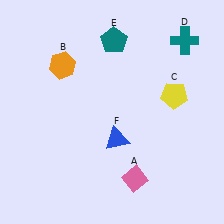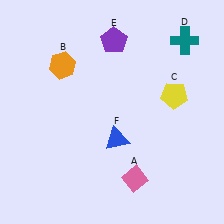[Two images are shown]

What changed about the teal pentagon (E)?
In Image 1, E is teal. In Image 2, it changed to purple.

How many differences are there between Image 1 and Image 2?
There is 1 difference between the two images.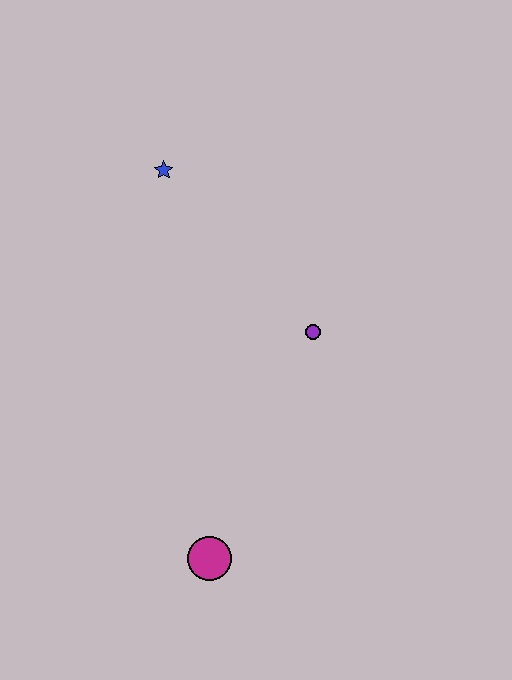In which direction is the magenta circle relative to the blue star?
The magenta circle is below the blue star.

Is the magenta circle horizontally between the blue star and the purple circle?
Yes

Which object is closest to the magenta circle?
The purple circle is closest to the magenta circle.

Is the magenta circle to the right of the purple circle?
No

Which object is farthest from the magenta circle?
The blue star is farthest from the magenta circle.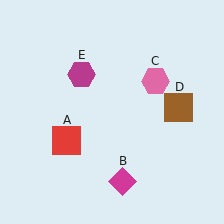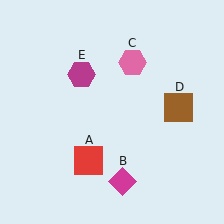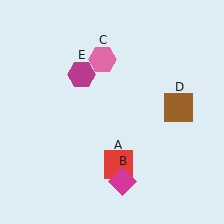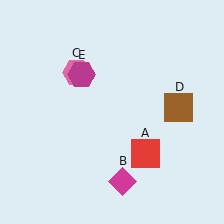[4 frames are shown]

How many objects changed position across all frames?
2 objects changed position: red square (object A), pink hexagon (object C).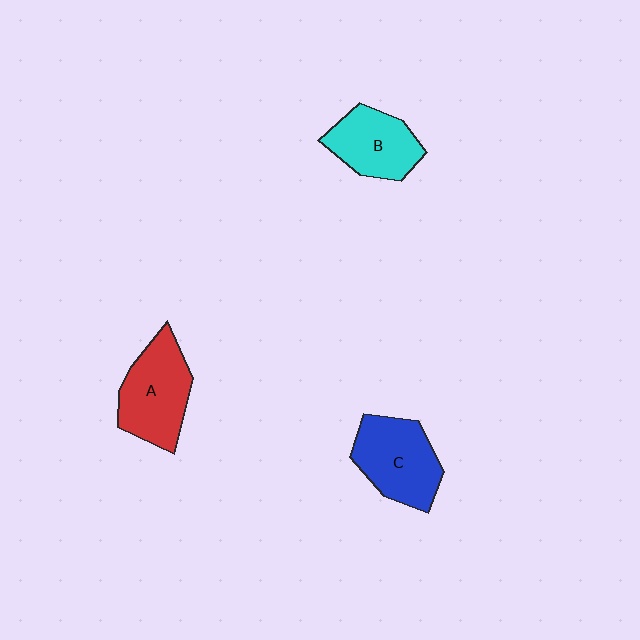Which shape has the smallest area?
Shape B (cyan).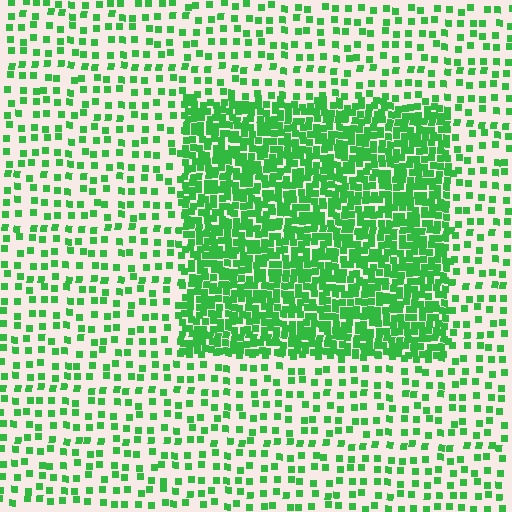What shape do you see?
I see a rectangle.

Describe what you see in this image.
The image contains small green elements arranged at two different densities. A rectangle-shaped region is visible where the elements are more densely packed than the surrounding area.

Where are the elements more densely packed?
The elements are more densely packed inside the rectangle boundary.